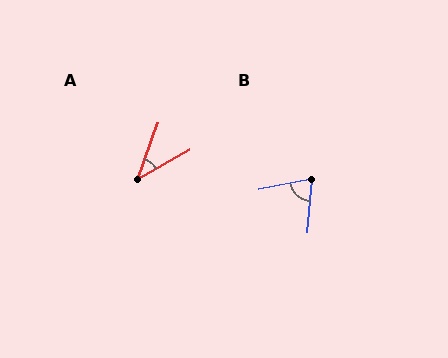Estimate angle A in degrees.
Approximately 41 degrees.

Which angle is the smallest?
A, at approximately 41 degrees.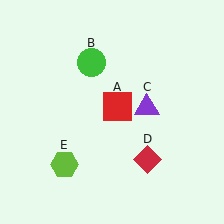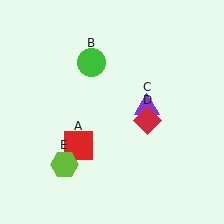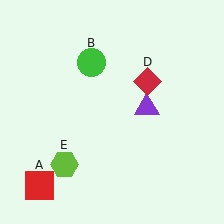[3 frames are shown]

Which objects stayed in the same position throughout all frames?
Green circle (object B) and purple triangle (object C) and lime hexagon (object E) remained stationary.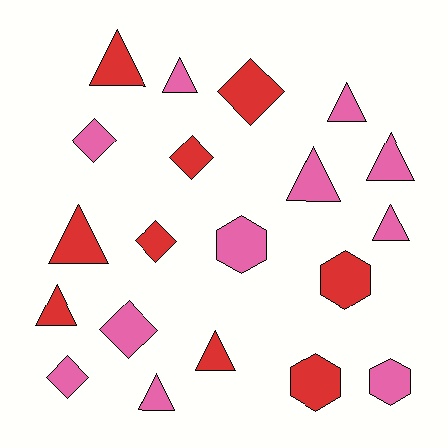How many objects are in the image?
There are 20 objects.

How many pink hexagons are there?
There are 2 pink hexagons.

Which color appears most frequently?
Pink, with 11 objects.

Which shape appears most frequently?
Triangle, with 10 objects.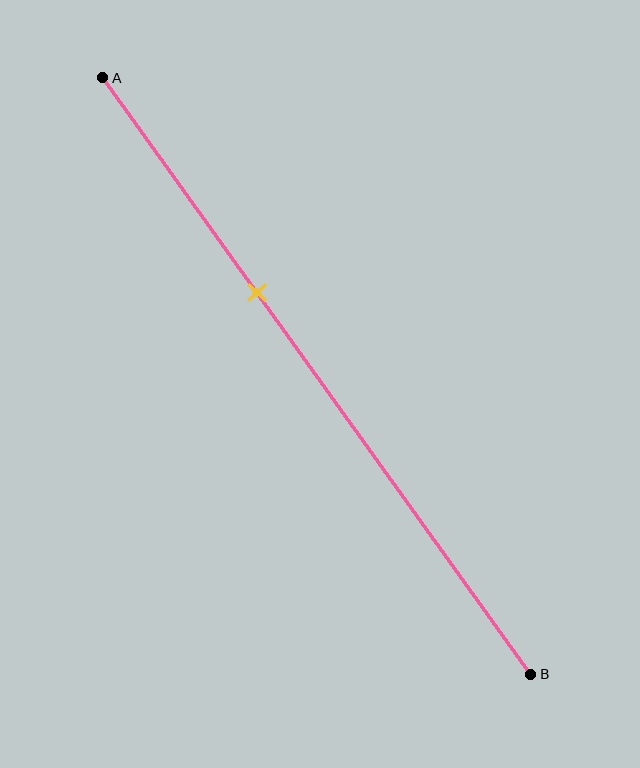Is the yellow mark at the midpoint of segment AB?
No, the mark is at about 35% from A, not at the 50% midpoint.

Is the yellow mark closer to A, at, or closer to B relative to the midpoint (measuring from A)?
The yellow mark is closer to point A than the midpoint of segment AB.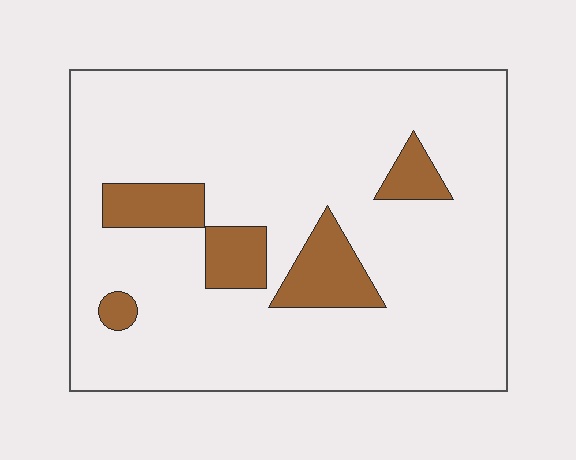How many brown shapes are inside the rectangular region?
5.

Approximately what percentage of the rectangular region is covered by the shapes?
Approximately 15%.